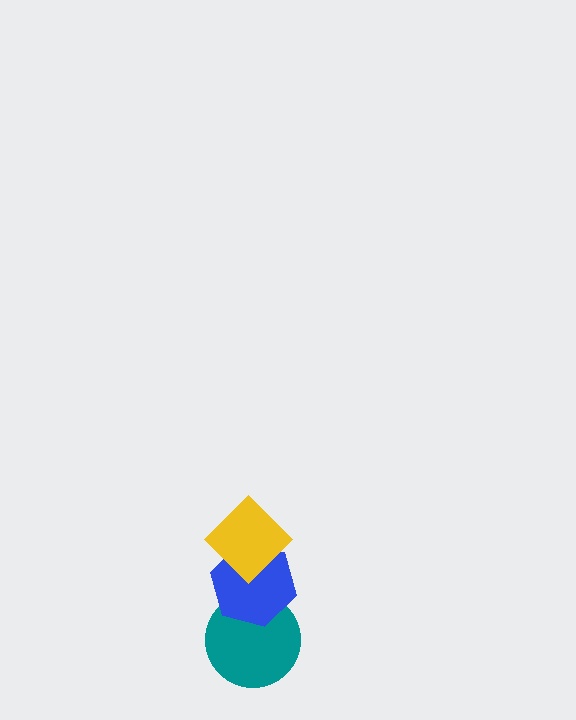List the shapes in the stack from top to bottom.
From top to bottom: the yellow diamond, the blue hexagon, the teal circle.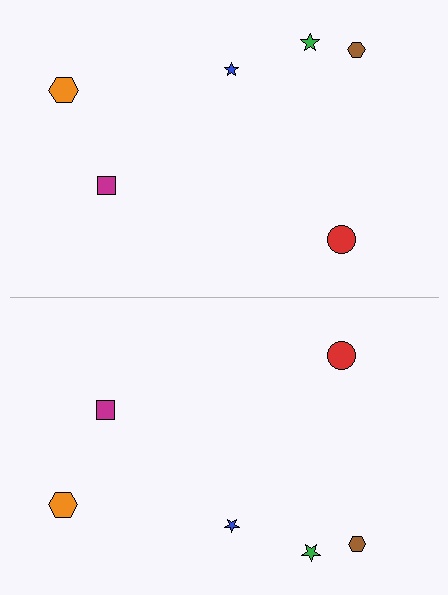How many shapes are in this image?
There are 12 shapes in this image.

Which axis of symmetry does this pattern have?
The pattern has a horizontal axis of symmetry running through the center of the image.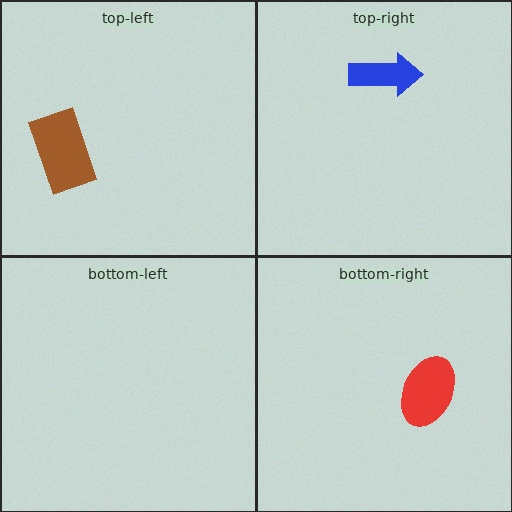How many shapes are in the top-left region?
1.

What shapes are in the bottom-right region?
The red ellipse.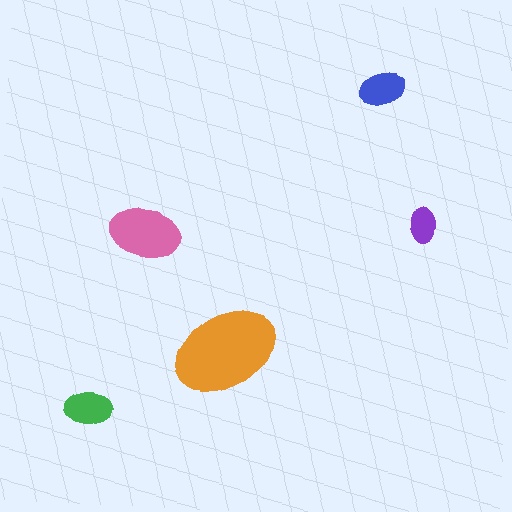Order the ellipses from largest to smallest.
the orange one, the pink one, the green one, the blue one, the purple one.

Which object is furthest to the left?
The green ellipse is leftmost.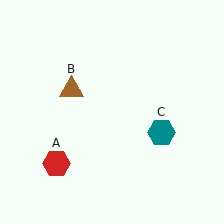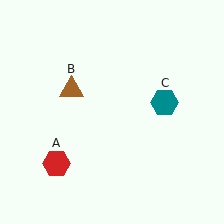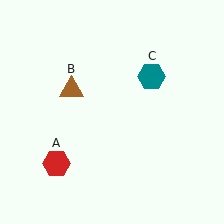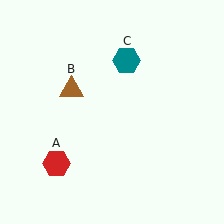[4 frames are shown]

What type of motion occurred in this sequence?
The teal hexagon (object C) rotated counterclockwise around the center of the scene.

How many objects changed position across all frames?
1 object changed position: teal hexagon (object C).